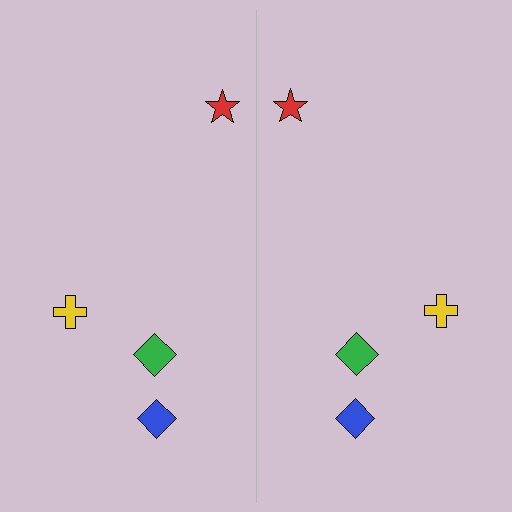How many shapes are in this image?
There are 8 shapes in this image.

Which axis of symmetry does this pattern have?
The pattern has a vertical axis of symmetry running through the center of the image.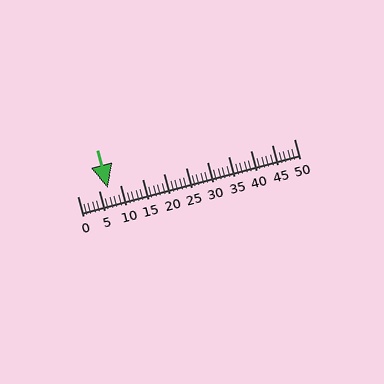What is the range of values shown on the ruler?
The ruler shows values from 0 to 50.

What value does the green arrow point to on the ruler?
The green arrow points to approximately 7.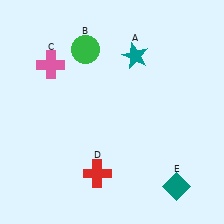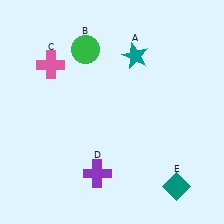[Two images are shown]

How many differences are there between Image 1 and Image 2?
There is 1 difference between the two images.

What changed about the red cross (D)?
In Image 1, D is red. In Image 2, it changed to purple.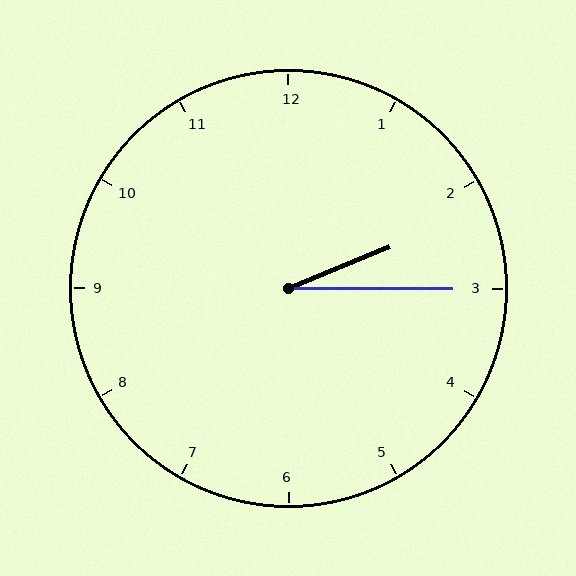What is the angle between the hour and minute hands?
Approximately 22 degrees.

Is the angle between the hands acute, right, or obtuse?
It is acute.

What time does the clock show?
2:15.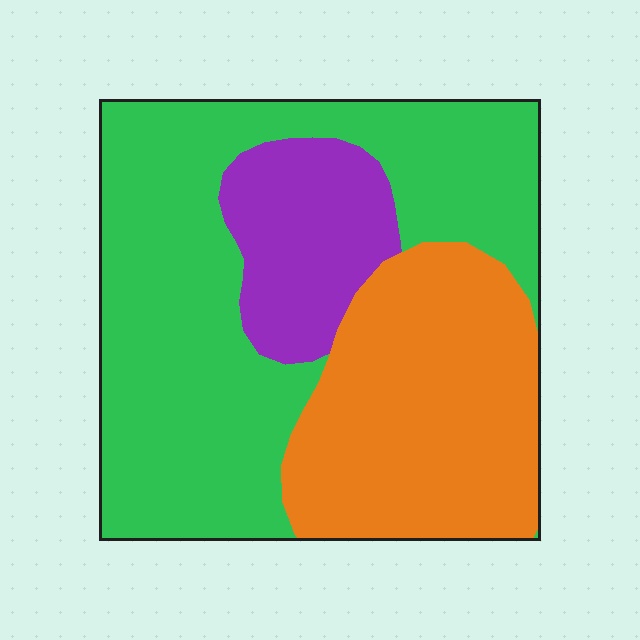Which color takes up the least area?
Purple, at roughly 15%.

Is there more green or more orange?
Green.